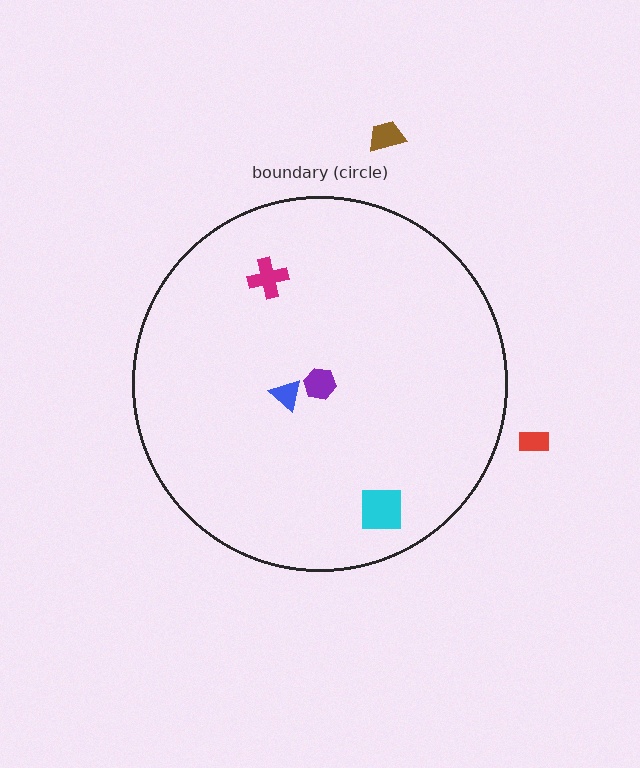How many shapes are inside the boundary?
4 inside, 2 outside.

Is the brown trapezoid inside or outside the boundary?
Outside.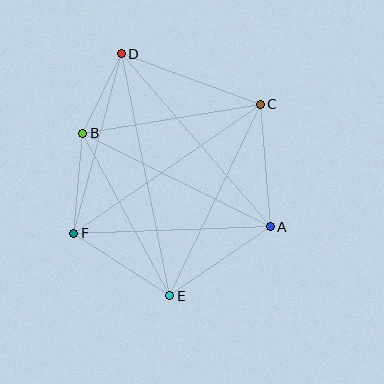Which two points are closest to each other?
Points B and D are closest to each other.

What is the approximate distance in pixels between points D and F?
The distance between D and F is approximately 186 pixels.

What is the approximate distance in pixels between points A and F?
The distance between A and F is approximately 197 pixels.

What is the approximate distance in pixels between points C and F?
The distance between C and F is approximately 227 pixels.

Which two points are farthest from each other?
Points D and E are farthest from each other.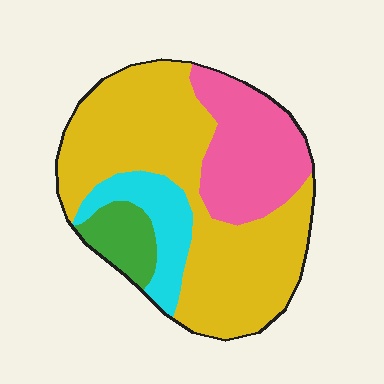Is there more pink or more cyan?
Pink.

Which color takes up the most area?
Yellow, at roughly 55%.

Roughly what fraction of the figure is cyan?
Cyan covers 12% of the figure.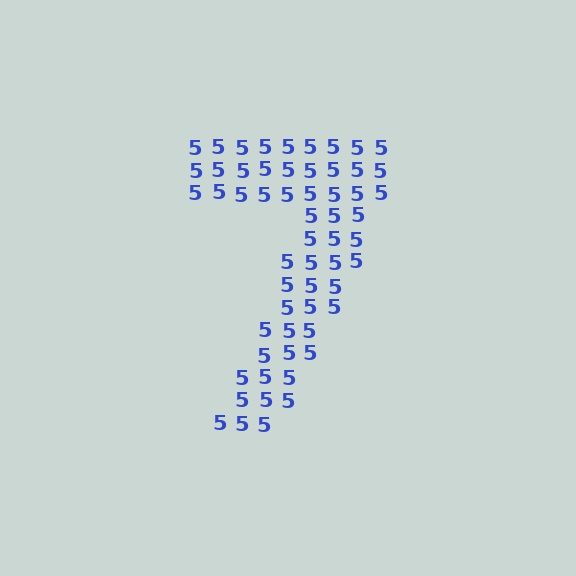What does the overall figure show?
The overall figure shows the digit 7.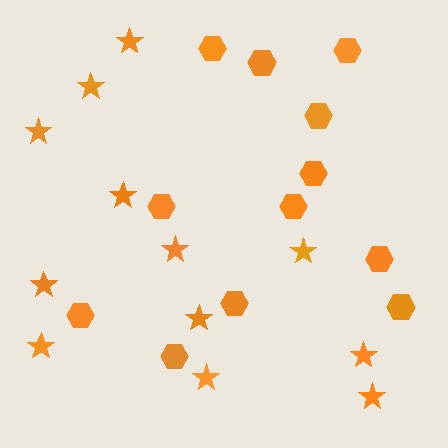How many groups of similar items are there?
There are 2 groups: one group of stars (12) and one group of hexagons (12).